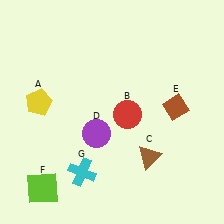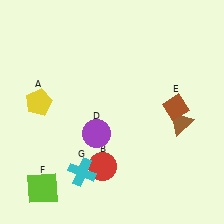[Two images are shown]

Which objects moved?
The objects that moved are: the red circle (B), the brown triangle (C).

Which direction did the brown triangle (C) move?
The brown triangle (C) moved up.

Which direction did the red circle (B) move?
The red circle (B) moved down.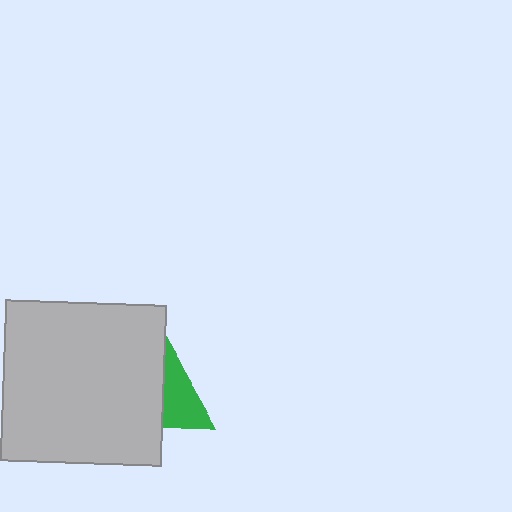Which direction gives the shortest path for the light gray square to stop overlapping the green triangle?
Moving left gives the shortest separation.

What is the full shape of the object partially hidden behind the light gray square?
The partially hidden object is a green triangle.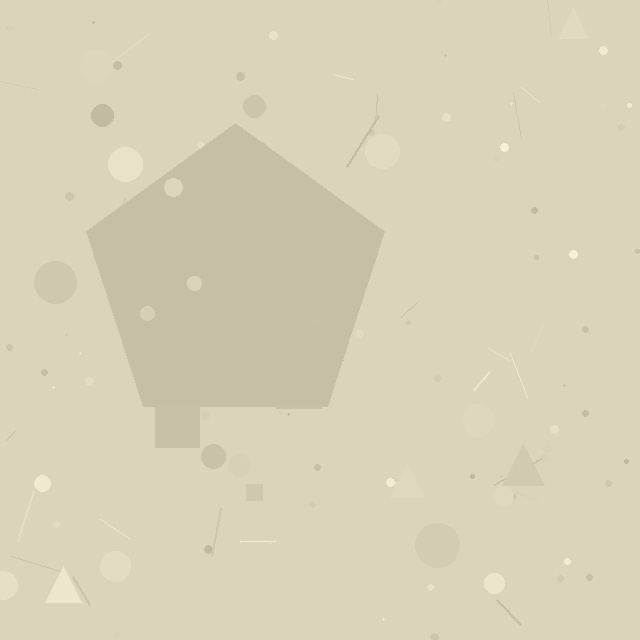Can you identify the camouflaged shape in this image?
The camouflaged shape is a pentagon.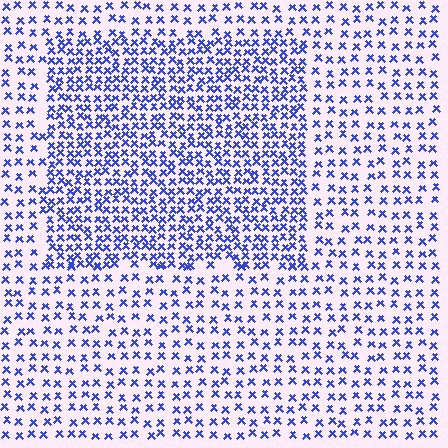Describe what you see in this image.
The image contains small blue elements arranged at two different densities. A rectangle-shaped region is visible where the elements are more densely packed than the surrounding area.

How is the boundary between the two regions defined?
The boundary is defined by a change in element density (approximately 1.9x ratio). All elements are the same color, size, and shape.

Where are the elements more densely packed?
The elements are more densely packed inside the rectangle boundary.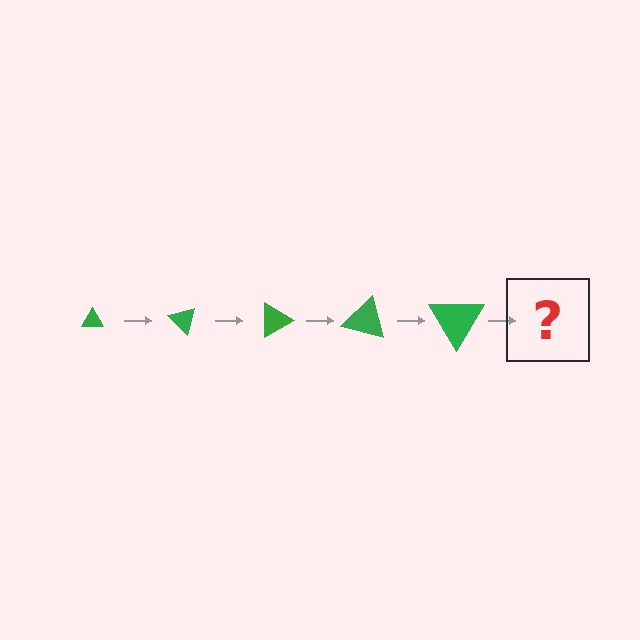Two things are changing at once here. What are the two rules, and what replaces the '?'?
The two rules are that the triangle grows larger each step and it rotates 45 degrees each step. The '?' should be a triangle, larger than the previous one and rotated 225 degrees from the start.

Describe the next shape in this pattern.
It should be a triangle, larger than the previous one and rotated 225 degrees from the start.